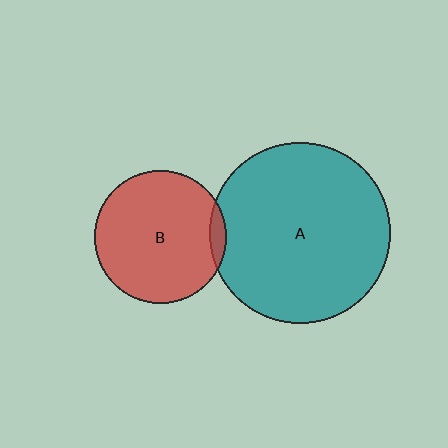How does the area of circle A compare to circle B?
Approximately 1.9 times.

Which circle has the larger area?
Circle A (teal).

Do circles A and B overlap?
Yes.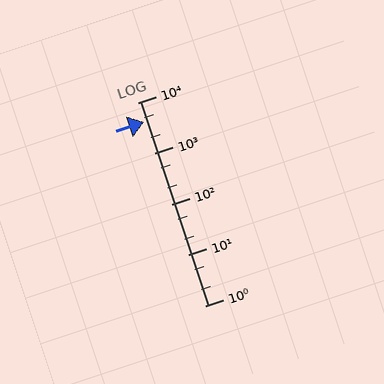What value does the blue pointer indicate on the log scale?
The pointer indicates approximately 4200.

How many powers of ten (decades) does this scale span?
The scale spans 4 decades, from 1 to 10000.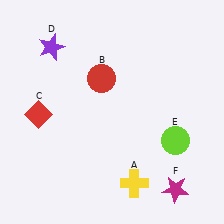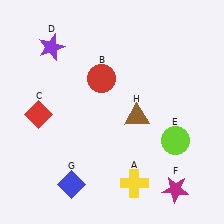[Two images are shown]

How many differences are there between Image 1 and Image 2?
There are 2 differences between the two images.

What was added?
A blue diamond (G), a brown triangle (H) were added in Image 2.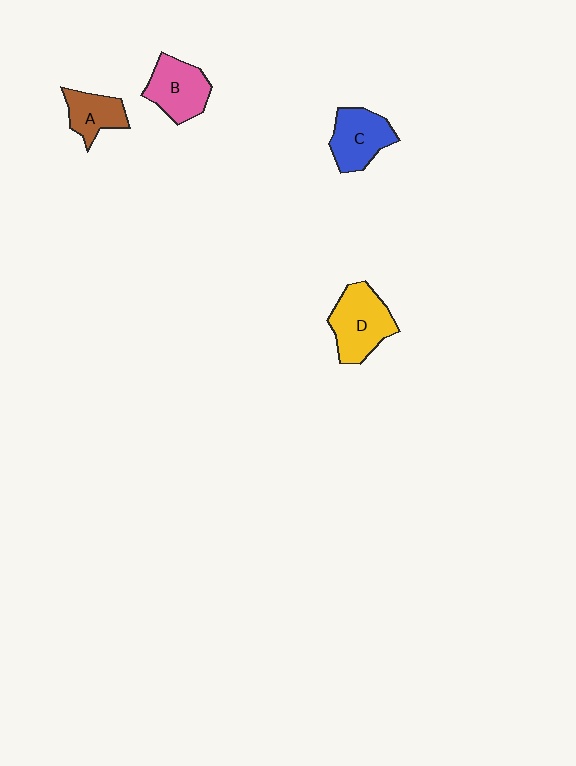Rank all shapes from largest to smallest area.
From largest to smallest: D (yellow), B (pink), C (blue), A (brown).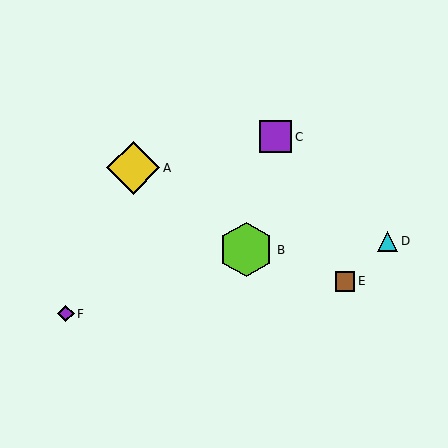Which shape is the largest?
The lime hexagon (labeled B) is the largest.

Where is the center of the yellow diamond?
The center of the yellow diamond is at (133, 168).